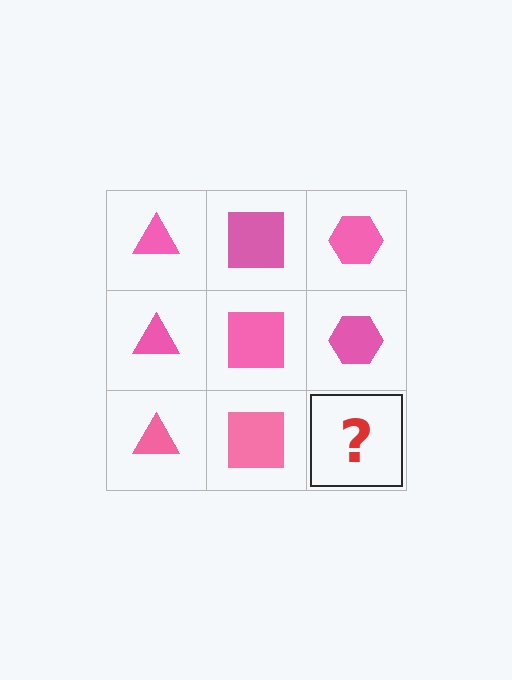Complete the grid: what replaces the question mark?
The question mark should be replaced with a pink hexagon.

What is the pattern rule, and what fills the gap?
The rule is that each column has a consistent shape. The gap should be filled with a pink hexagon.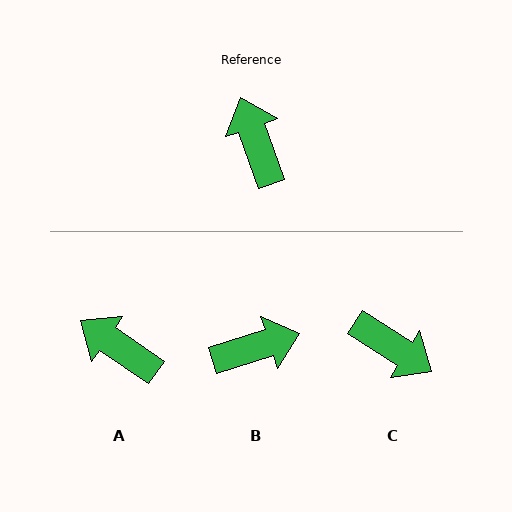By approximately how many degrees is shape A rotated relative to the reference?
Approximately 36 degrees counter-clockwise.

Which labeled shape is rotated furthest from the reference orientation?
C, about 142 degrees away.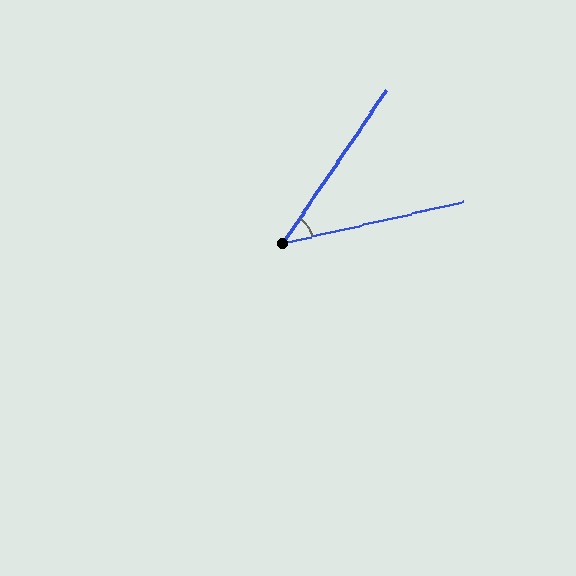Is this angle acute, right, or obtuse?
It is acute.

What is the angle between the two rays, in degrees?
Approximately 43 degrees.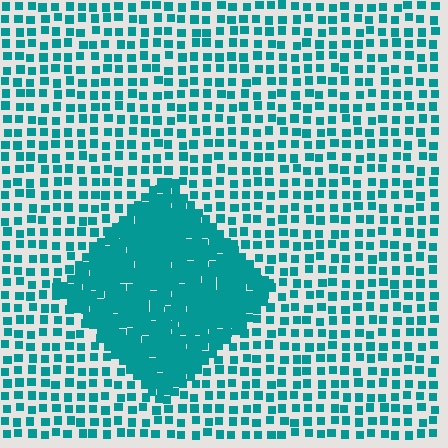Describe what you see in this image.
The image contains small teal elements arranged at two different densities. A diamond-shaped region is visible where the elements are more densely packed than the surrounding area.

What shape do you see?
I see a diamond.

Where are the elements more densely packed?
The elements are more densely packed inside the diamond boundary.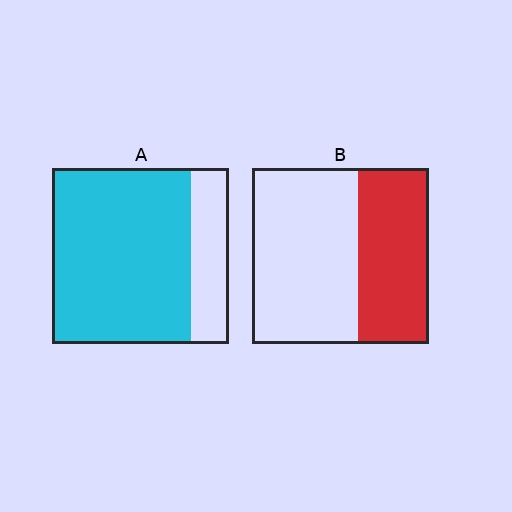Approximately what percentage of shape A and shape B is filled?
A is approximately 80% and B is approximately 40%.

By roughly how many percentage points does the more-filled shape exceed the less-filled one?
By roughly 40 percentage points (A over B).